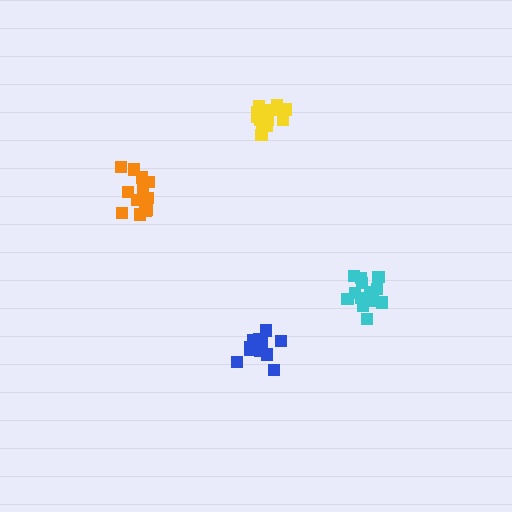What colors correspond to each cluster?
The clusters are colored: cyan, yellow, orange, blue.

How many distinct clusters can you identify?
There are 4 distinct clusters.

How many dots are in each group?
Group 1: 18 dots, Group 2: 14 dots, Group 3: 12 dots, Group 4: 12 dots (56 total).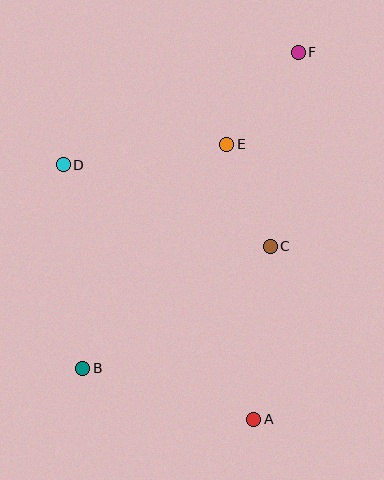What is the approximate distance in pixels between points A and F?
The distance between A and F is approximately 369 pixels.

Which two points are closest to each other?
Points C and E are closest to each other.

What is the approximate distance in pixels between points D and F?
The distance between D and F is approximately 261 pixels.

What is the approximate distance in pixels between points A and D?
The distance between A and D is approximately 318 pixels.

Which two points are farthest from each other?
Points B and F are farthest from each other.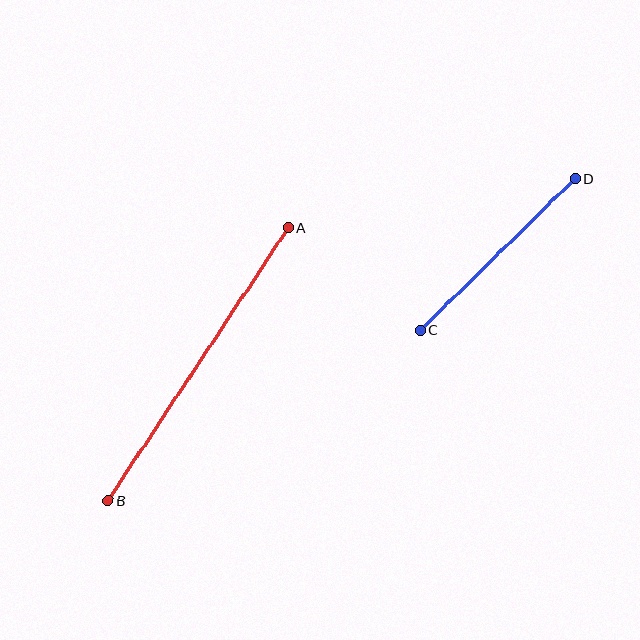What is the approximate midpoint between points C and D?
The midpoint is at approximately (497, 255) pixels.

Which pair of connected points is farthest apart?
Points A and B are farthest apart.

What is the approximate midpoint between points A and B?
The midpoint is at approximately (198, 364) pixels.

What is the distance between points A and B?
The distance is approximately 327 pixels.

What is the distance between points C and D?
The distance is approximately 217 pixels.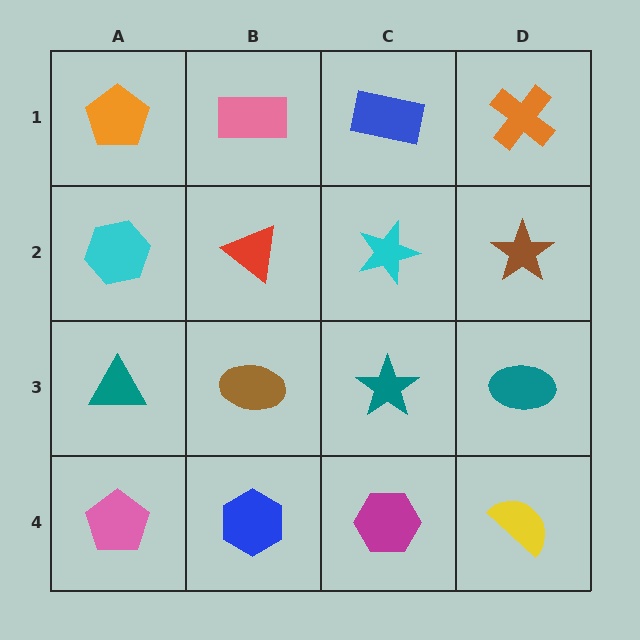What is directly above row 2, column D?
An orange cross.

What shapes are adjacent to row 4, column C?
A teal star (row 3, column C), a blue hexagon (row 4, column B), a yellow semicircle (row 4, column D).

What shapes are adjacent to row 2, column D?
An orange cross (row 1, column D), a teal ellipse (row 3, column D), a cyan star (row 2, column C).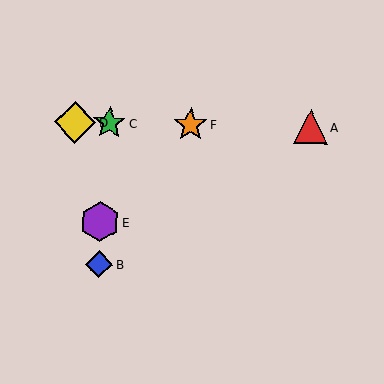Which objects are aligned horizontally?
Objects A, C, D, F are aligned horizontally.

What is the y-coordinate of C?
Object C is at y≈123.